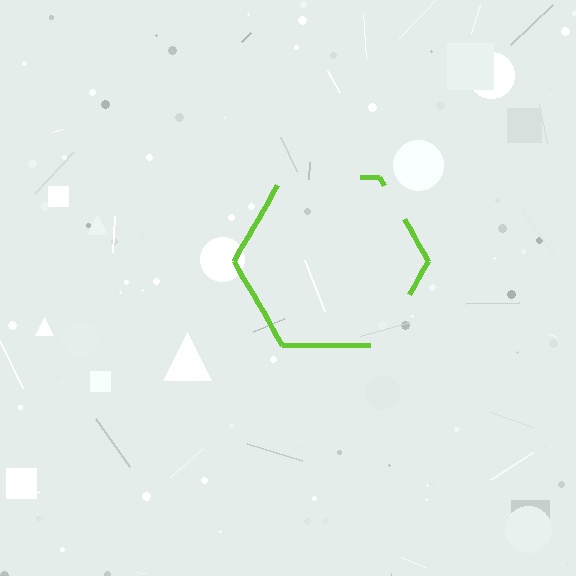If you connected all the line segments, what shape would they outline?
They would outline a hexagon.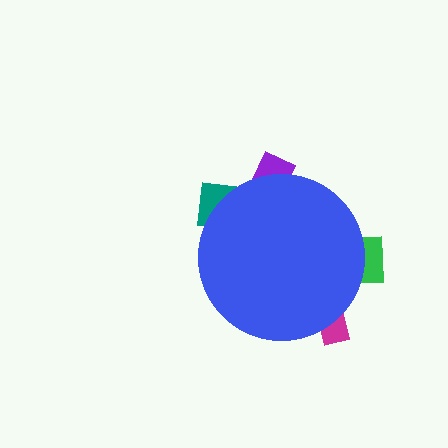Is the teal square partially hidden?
Yes, the teal square is partially hidden behind the blue circle.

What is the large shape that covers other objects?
A blue circle.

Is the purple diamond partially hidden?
Yes, the purple diamond is partially hidden behind the blue circle.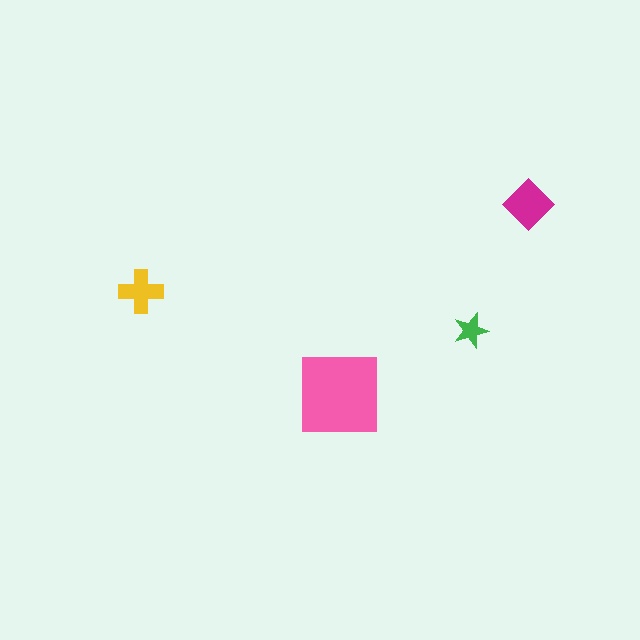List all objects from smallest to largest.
The green star, the yellow cross, the magenta diamond, the pink square.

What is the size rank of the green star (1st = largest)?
4th.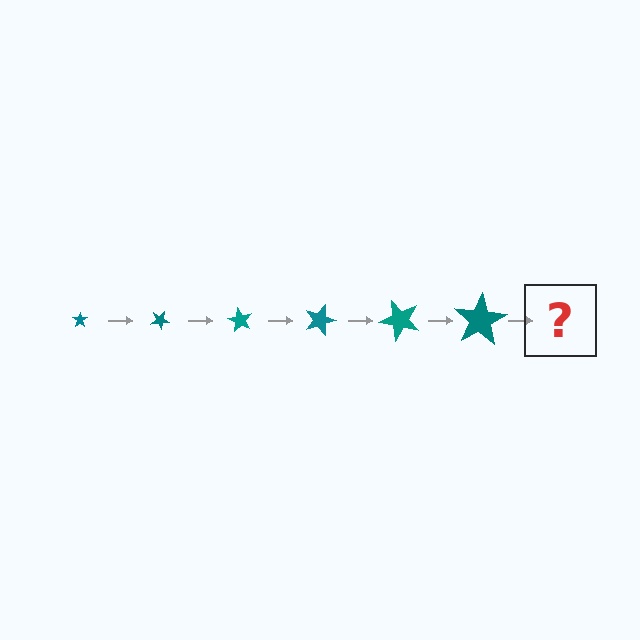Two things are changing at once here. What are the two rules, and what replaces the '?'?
The two rules are that the star grows larger each step and it rotates 30 degrees each step. The '?' should be a star, larger than the previous one and rotated 180 degrees from the start.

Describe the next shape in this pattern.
It should be a star, larger than the previous one and rotated 180 degrees from the start.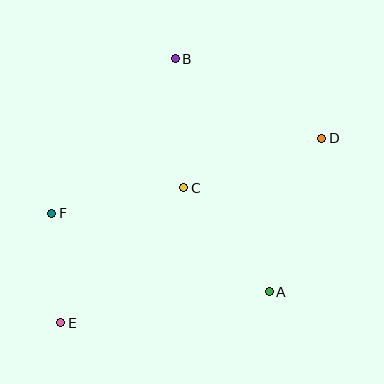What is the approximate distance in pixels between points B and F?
The distance between B and F is approximately 198 pixels.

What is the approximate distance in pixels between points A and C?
The distance between A and C is approximately 135 pixels.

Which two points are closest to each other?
Points E and F are closest to each other.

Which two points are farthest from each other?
Points D and E are farthest from each other.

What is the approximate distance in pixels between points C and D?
The distance between C and D is approximately 146 pixels.